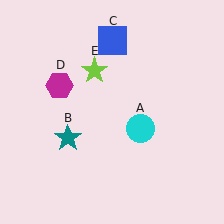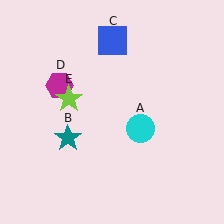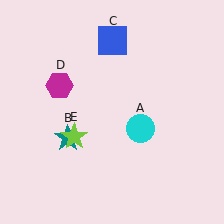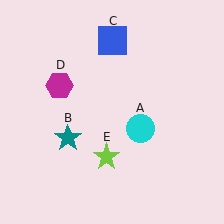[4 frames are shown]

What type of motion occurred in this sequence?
The lime star (object E) rotated counterclockwise around the center of the scene.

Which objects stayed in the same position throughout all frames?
Cyan circle (object A) and teal star (object B) and blue square (object C) and magenta hexagon (object D) remained stationary.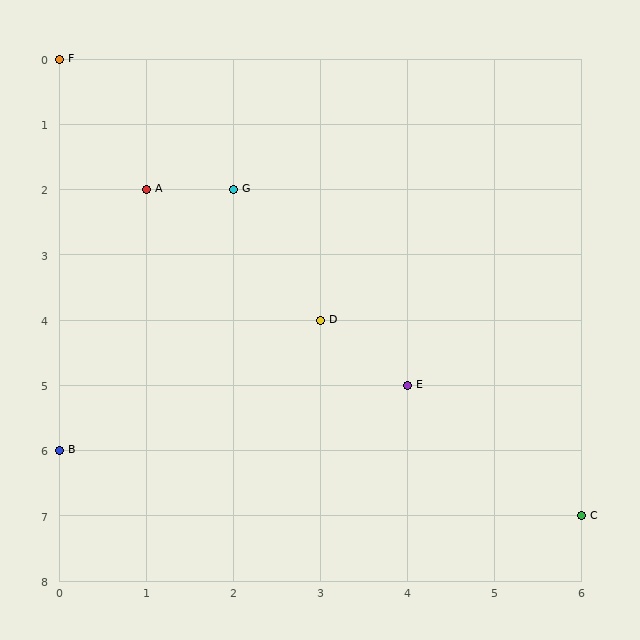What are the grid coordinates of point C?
Point C is at grid coordinates (6, 7).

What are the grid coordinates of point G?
Point G is at grid coordinates (2, 2).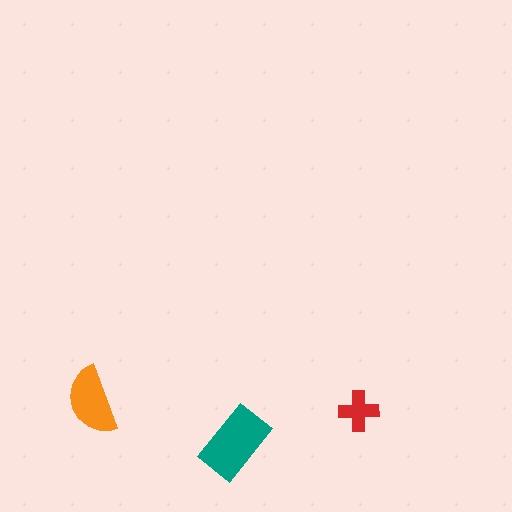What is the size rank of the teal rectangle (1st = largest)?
1st.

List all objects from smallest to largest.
The red cross, the orange semicircle, the teal rectangle.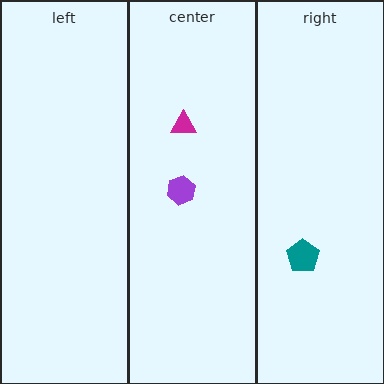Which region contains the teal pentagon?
The right region.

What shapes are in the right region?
The teal pentagon.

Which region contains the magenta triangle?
The center region.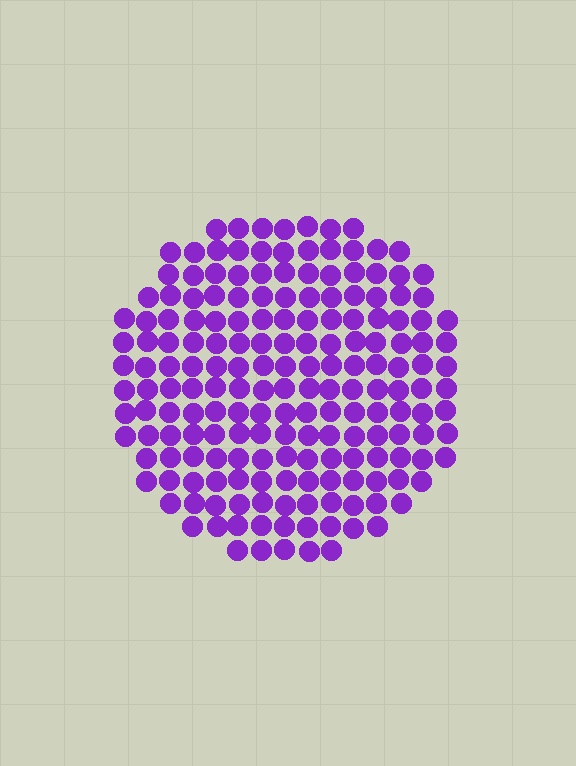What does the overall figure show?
The overall figure shows a circle.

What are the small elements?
The small elements are circles.